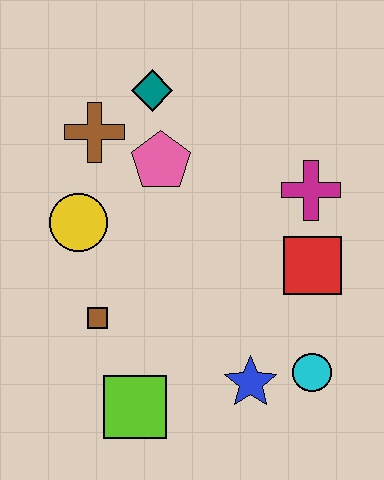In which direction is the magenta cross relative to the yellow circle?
The magenta cross is to the right of the yellow circle.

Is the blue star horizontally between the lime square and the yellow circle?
No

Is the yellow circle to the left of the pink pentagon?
Yes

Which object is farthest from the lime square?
The teal diamond is farthest from the lime square.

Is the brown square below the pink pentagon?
Yes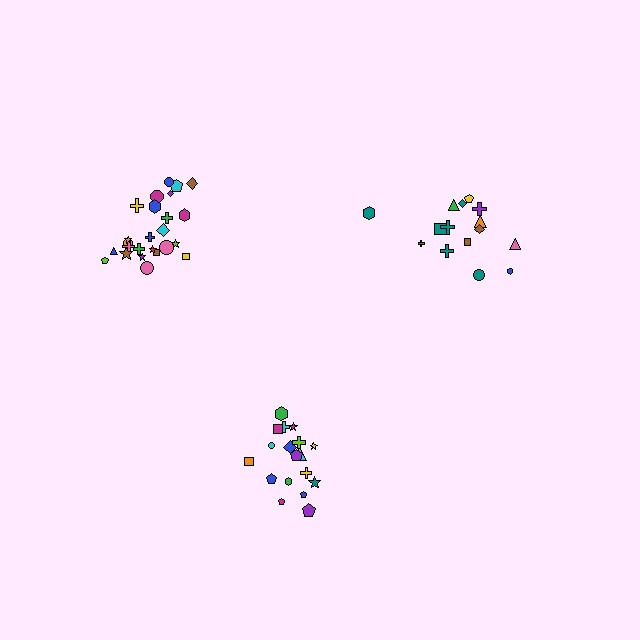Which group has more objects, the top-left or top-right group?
The top-left group.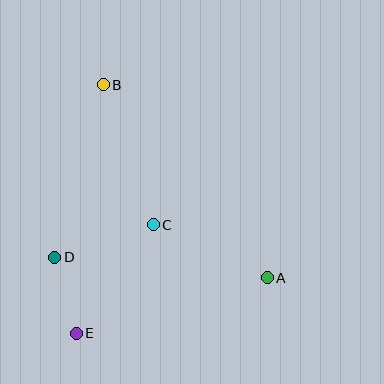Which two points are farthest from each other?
Points A and B are farthest from each other.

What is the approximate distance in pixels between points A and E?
The distance between A and E is approximately 199 pixels.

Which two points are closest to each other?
Points D and E are closest to each other.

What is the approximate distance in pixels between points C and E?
The distance between C and E is approximately 133 pixels.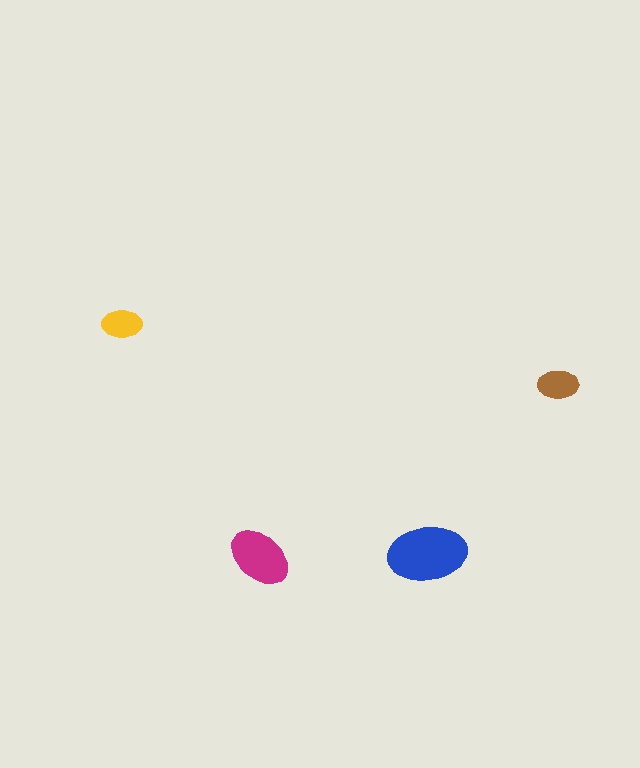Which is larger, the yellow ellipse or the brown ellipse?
The brown one.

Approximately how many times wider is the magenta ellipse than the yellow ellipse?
About 1.5 times wider.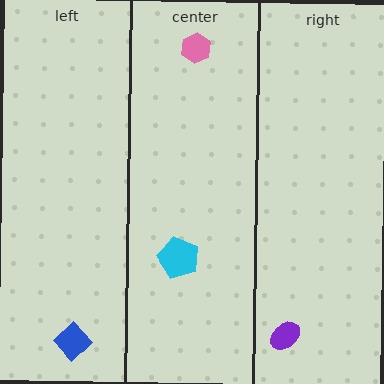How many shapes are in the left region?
1.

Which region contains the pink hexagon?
The center region.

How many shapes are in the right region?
1.